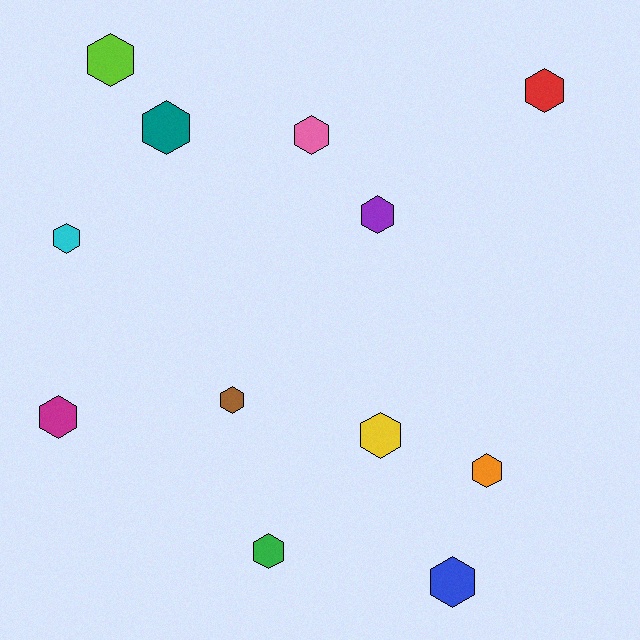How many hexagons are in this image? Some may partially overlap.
There are 12 hexagons.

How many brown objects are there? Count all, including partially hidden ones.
There is 1 brown object.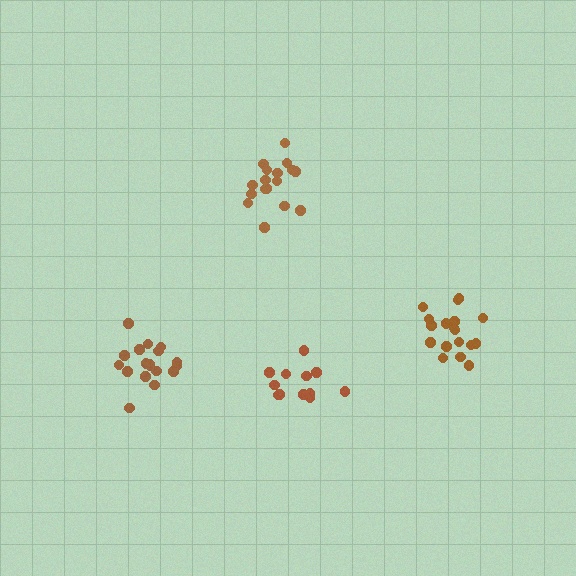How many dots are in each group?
Group 1: 17 dots, Group 2: 18 dots, Group 3: 18 dots, Group 4: 13 dots (66 total).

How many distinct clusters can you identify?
There are 4 distinct clusters.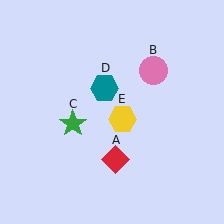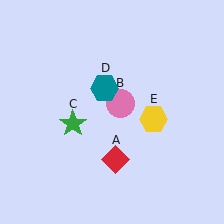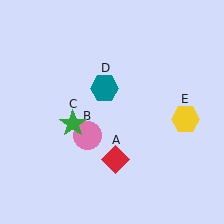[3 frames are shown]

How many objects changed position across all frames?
2 objects changed position: pink circle (object B), yellow hexagon (object E).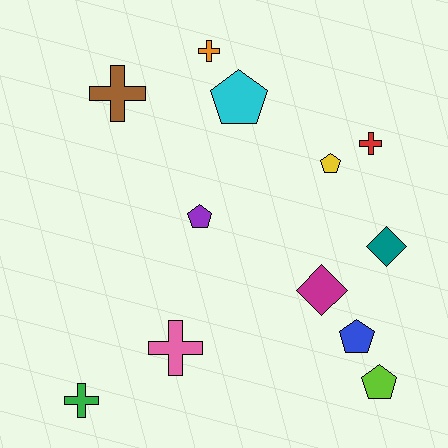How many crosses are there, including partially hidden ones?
There are 5 crosses.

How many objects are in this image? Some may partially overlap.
There are 12 objects.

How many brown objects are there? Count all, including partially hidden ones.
There is 1 brown object.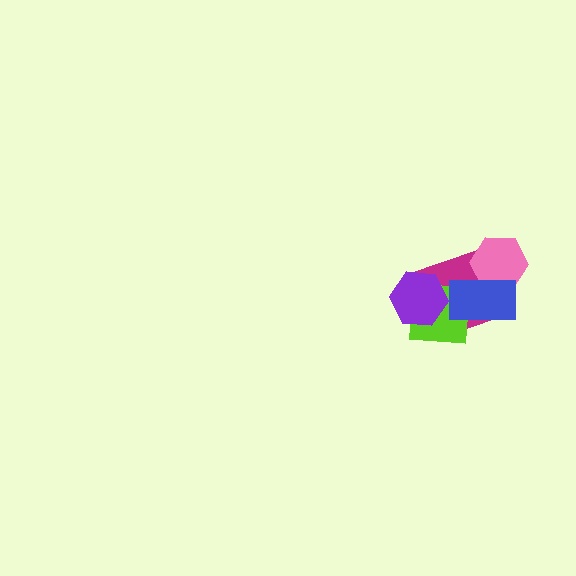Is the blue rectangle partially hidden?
No, no other shape covers it.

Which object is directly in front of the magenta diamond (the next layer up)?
The lime square is directly in front of the magenta diamond.